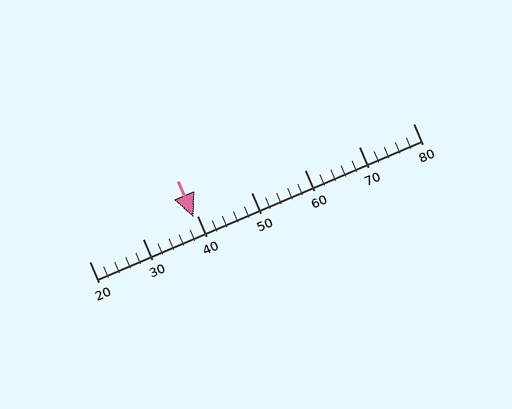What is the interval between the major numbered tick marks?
The major tick marks are spaced 10 units apart.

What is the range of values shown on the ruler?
The ruler shows values from 20 to 80.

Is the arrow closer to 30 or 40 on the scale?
The arrow is closer to 40.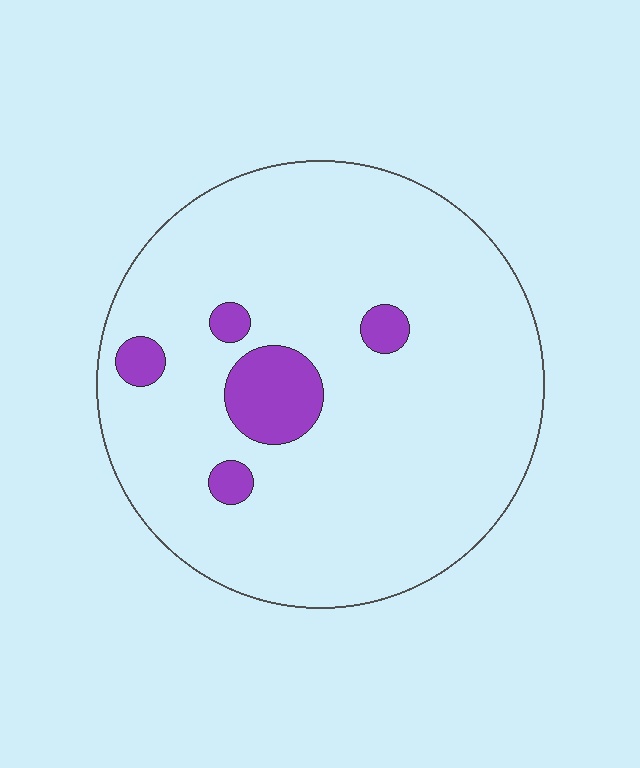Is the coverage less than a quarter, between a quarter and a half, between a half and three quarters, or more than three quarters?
Less than a quarter.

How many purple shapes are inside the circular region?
5.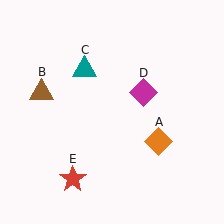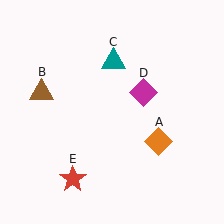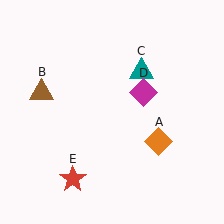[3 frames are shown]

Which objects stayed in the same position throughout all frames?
Orange diamond (object A) and brown triangle (object B) and magenta diamond (object D) and red star (object E) remained stationary.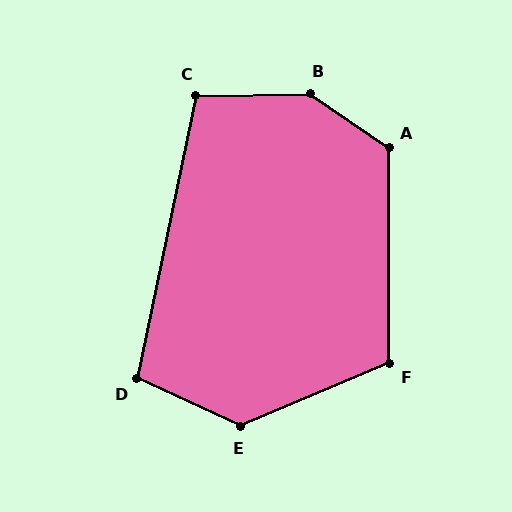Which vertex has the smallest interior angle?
C, at approximately 103 degrees.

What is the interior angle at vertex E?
Approximately 132 degrees (obtuse).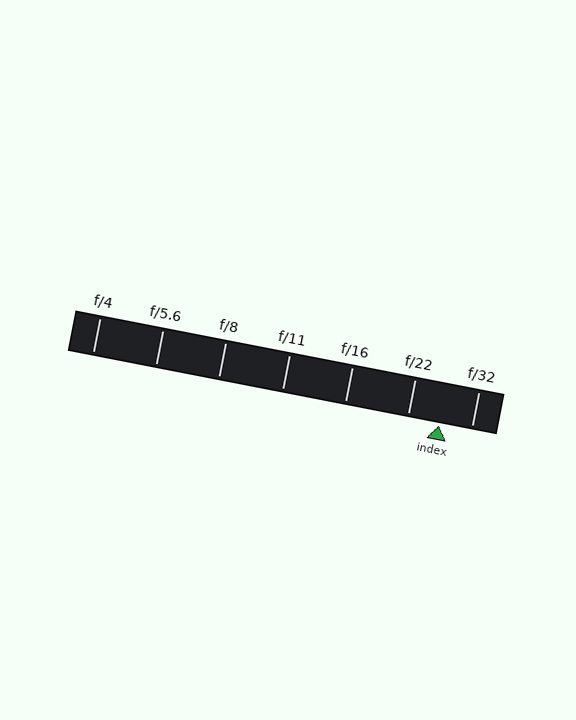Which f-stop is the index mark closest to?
The index mark is closest to f/32.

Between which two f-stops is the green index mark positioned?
The index mark is between f/22 and f/32.